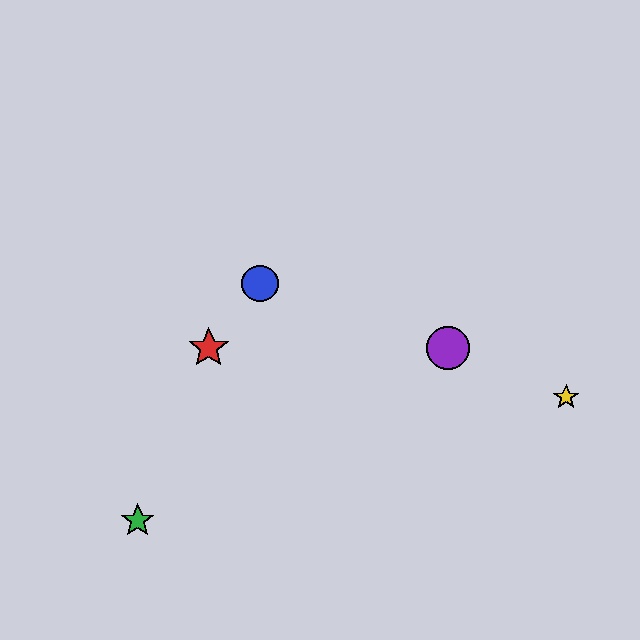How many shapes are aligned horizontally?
2 shapes (the red star, the purple circle) are aligned horizontally.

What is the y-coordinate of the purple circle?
The purple circle is at y≈348.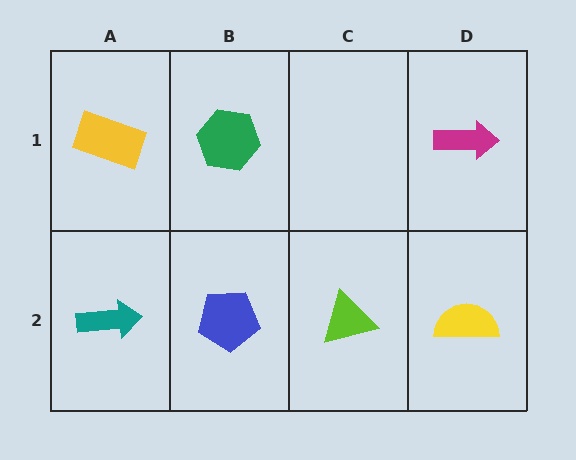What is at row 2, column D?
A yellow semicircle.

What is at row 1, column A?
A yellow rectangle.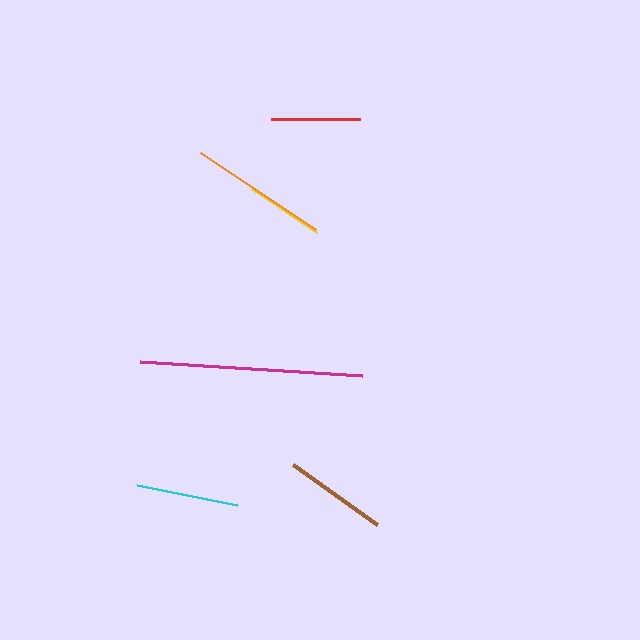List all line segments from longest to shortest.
From longest to shortest: magenta, orange, brown, cyan, red, yellow.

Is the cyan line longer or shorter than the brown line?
The brown line is longer than the cyan line.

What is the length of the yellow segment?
The yellow segment is approximately 79 pixels long.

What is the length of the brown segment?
The brown segment is approximately 104 pixels long.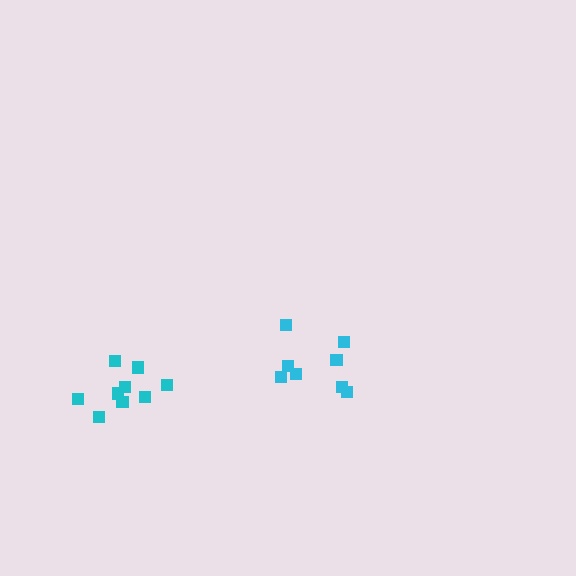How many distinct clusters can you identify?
There are 2 distinct clusters.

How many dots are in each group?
Group 1: 9 dots, Group 2: 8 dots (17 total).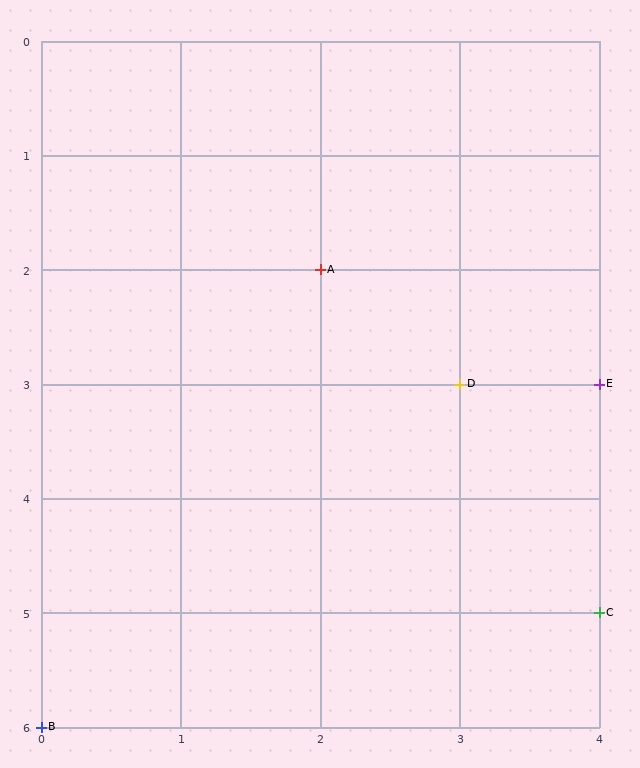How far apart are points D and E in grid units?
Points D and E are 1 column apart.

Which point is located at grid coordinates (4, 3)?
Point E is at (4, 3).